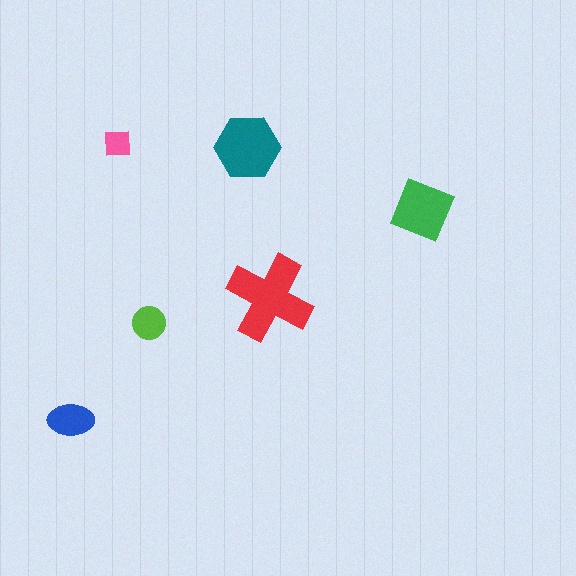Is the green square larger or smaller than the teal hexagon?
Smaller.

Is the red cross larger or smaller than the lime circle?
Larger.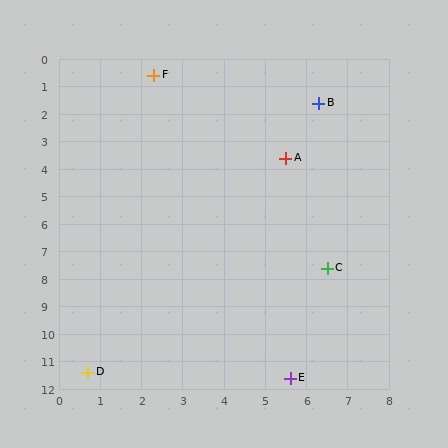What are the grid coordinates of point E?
Point E is at approximately (5.6, 11.6).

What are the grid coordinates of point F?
Point F is at approximately (2.3, 0.6).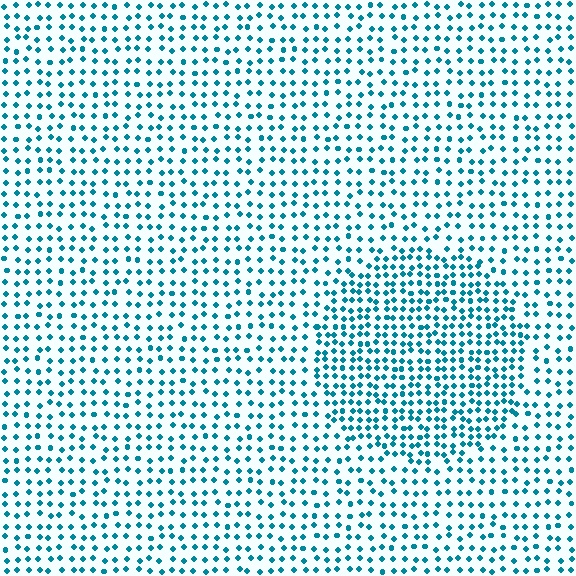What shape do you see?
I see a circle.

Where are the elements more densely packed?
The elements are more densely packed inside the circle boundary.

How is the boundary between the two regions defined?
The boundary is defined by a change in element density (approximately 1.7x ratio). All elements are the same color, size, and shape.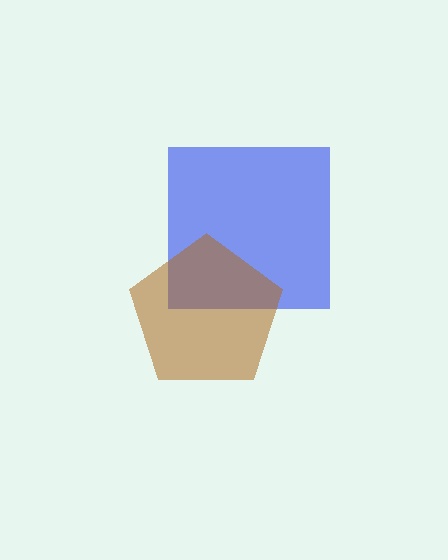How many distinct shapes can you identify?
There are 2 distinct shapes: a blue square, a brown pentagon.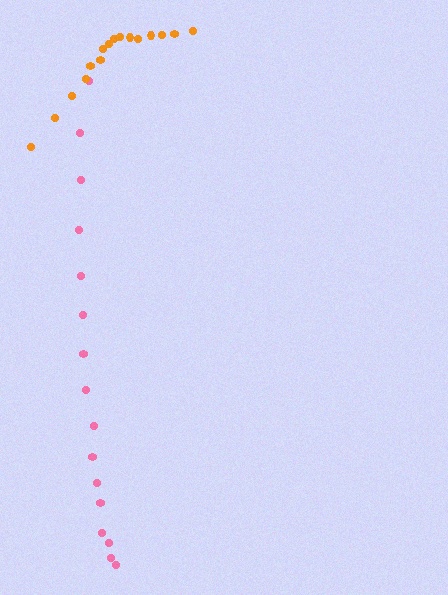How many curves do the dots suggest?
There are 2 distinct paths.